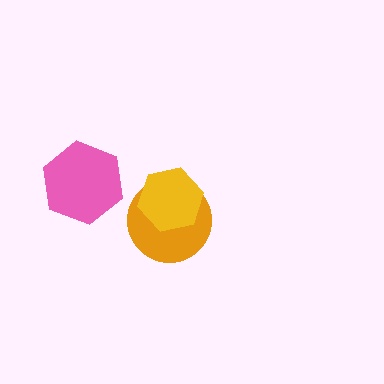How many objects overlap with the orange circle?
1 object overlaps with the orange circle.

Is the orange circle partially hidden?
Yes, it is partially covered by another shape.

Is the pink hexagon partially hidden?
No, no other shape covers it.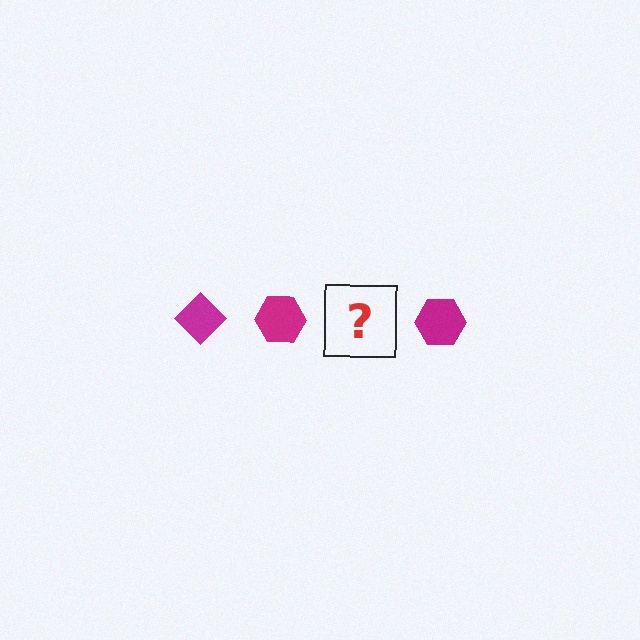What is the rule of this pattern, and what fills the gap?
The rule is that the pattern cycles through diamond, hexagon shapes in magenta. The gap should be filled with a magenta diamond.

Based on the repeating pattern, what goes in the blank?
The blank should be a magenta diamond.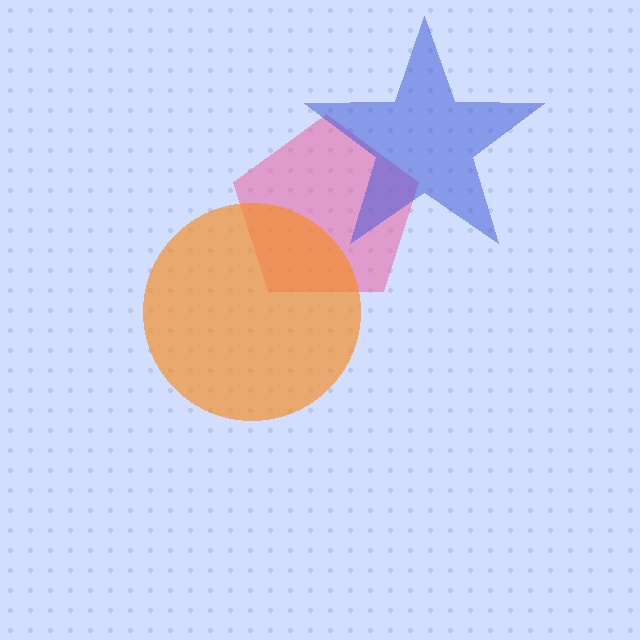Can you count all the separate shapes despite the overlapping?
Yes, there are 3 separate shapes.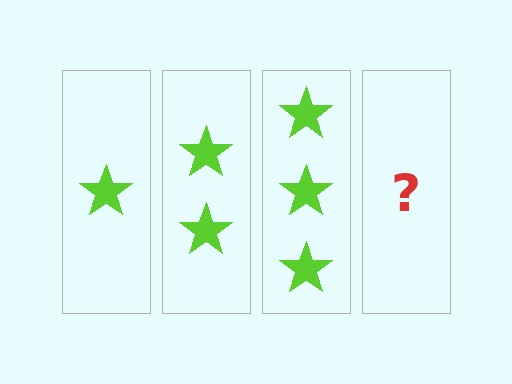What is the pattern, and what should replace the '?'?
The pattern is that each step adds one more star. The '?' should be 4 stars.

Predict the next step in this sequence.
The next step is 4 stars.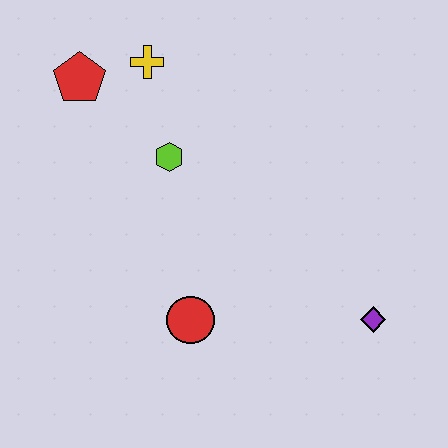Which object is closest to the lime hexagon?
The yellow cross is closest to the lime hexagon.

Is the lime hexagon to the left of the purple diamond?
Yes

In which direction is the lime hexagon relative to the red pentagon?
The lime hexagon is to the right of the red pentagon.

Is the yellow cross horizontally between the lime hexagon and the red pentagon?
Yes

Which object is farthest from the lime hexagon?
The purple diamond is farthest from the lime hexagon.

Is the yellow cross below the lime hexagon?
No